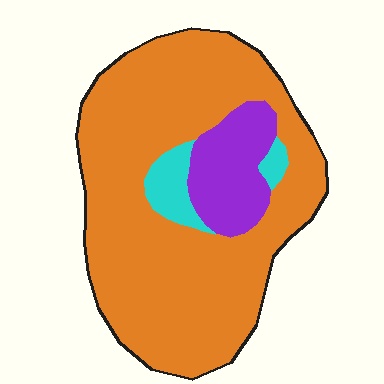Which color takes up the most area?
Orange, at roughly 80%.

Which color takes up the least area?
Cyan, at roughly 5%.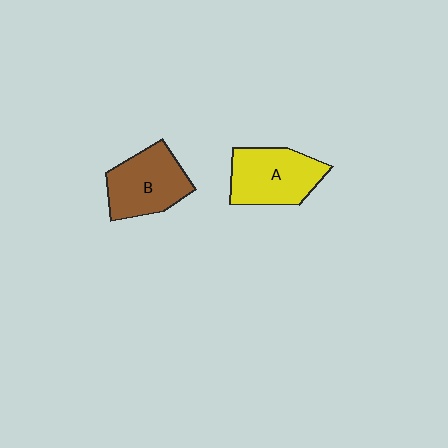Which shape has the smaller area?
Shape B (brown).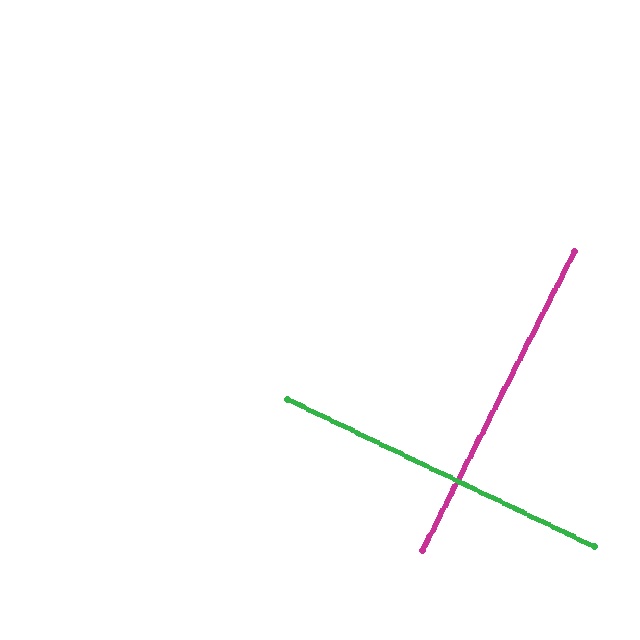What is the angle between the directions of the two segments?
Approximately 89 degrees.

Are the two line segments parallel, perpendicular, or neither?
Perpendicular — they meet at approximately 89°.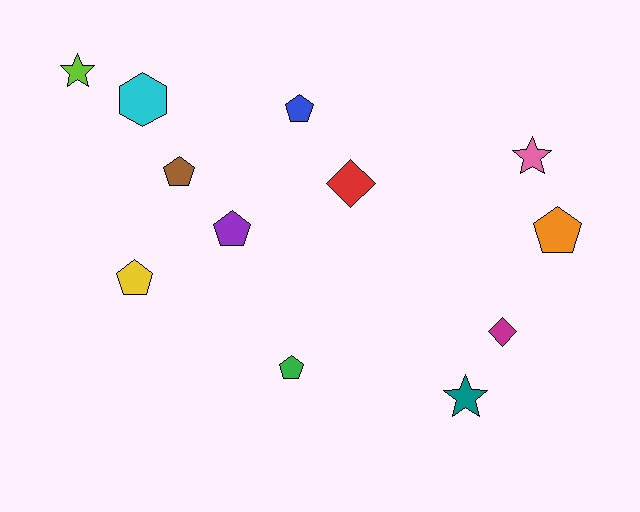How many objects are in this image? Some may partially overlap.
There are 12 objects.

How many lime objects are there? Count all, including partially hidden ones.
There is 1 lime object.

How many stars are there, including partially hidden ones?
There are 3 stars.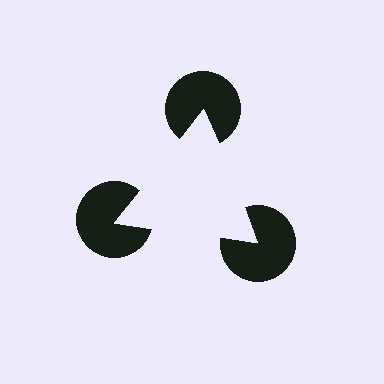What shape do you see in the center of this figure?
An illusory triangle — its edges are inferred from the aligned wedge cuts in the pac-man discs, not physically drawn.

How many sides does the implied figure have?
3 sides.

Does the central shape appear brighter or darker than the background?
It typically appears slightly brighter than the background, even though no actual brightness change is drawn.